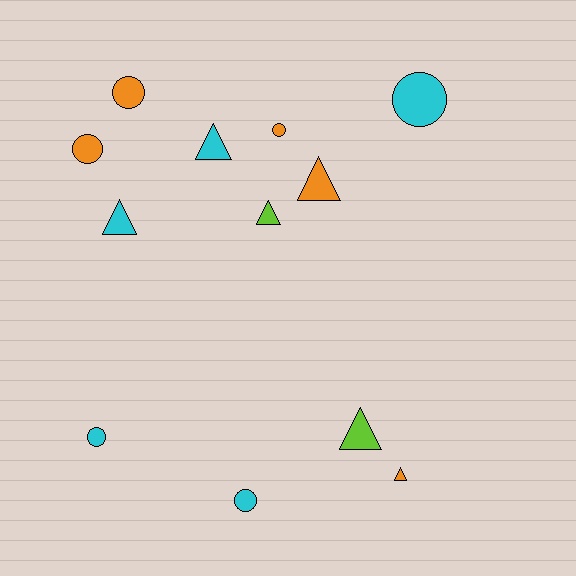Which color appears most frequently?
Orange, with 5 objects.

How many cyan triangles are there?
There are 2 cyan triangles.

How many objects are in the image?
There are 12 objects.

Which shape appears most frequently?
Triangle, with 6 objects.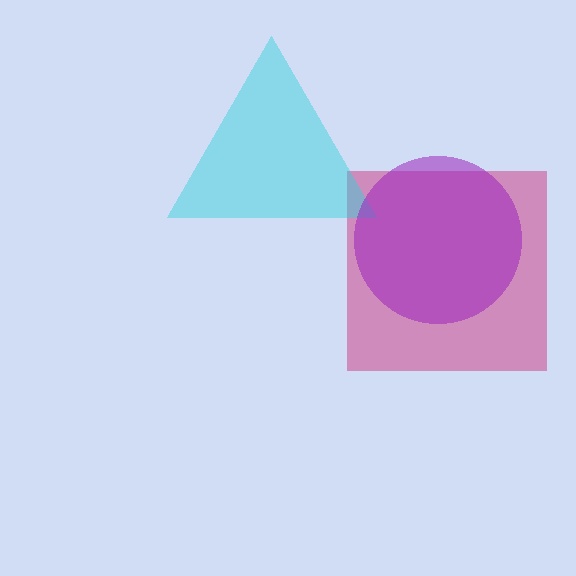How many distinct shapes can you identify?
There are 3 distinct shapes: a magenta square, a cyan triangle, a purple circle.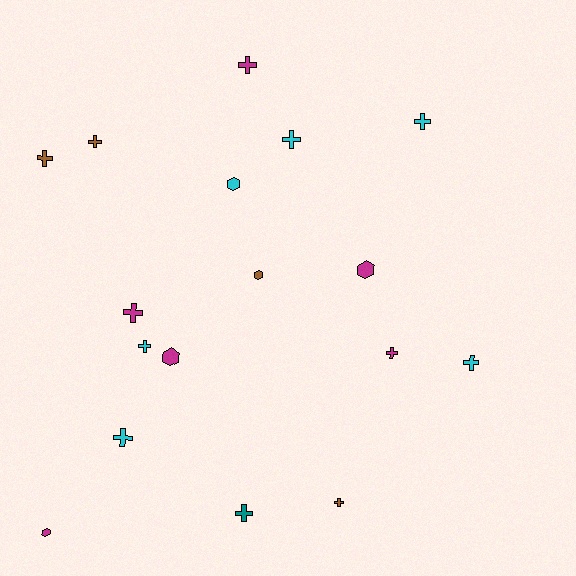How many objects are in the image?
There are 17 objects.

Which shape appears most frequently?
Cross, with 12 objects.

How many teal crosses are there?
There is 1 teal cross.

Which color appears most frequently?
Cyan, with 6 objects.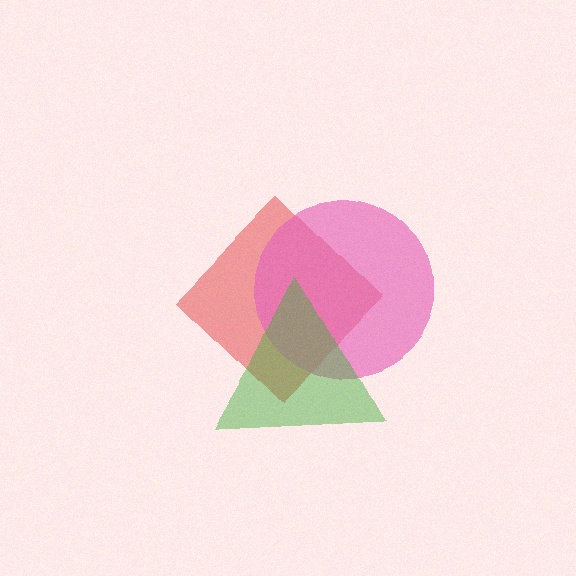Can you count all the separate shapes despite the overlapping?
Yes, there are 3 separate shapes.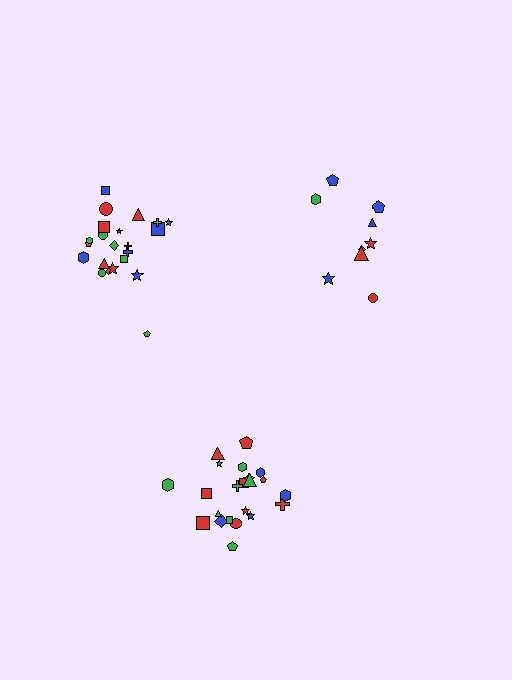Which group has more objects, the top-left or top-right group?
The top-left group.